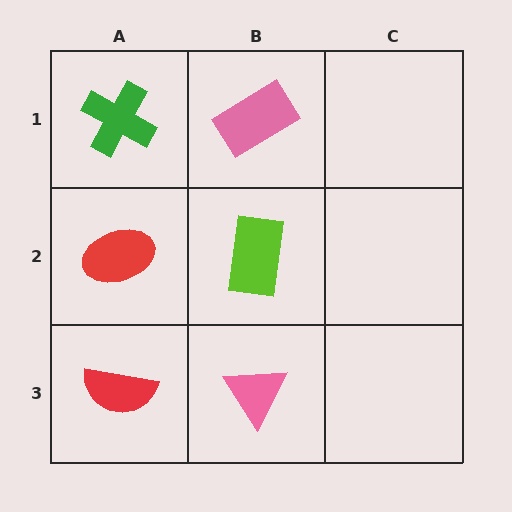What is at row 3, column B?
A pink triangle.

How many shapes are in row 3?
2 shapes.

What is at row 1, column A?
A green cross.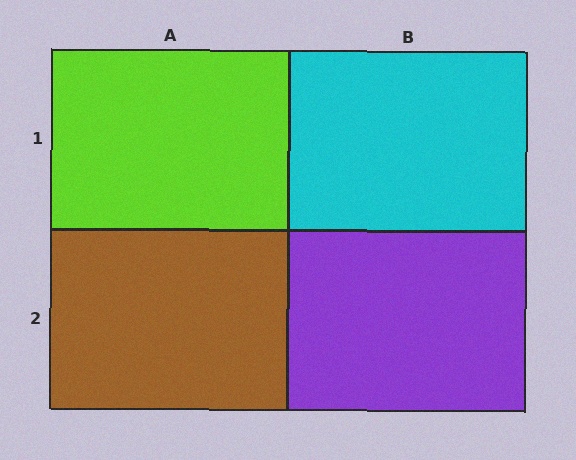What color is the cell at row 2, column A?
Brown.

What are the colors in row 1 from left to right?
Lime, cyan.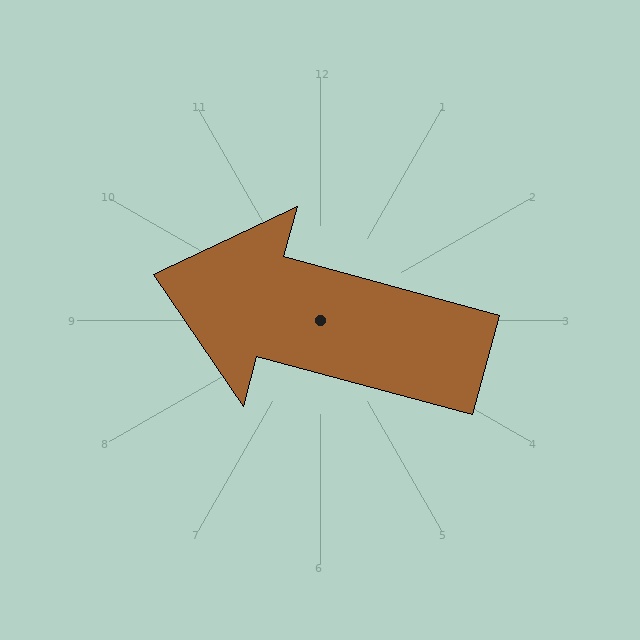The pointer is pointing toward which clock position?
Roughly 10 o'clock.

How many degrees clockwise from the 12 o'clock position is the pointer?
Approximately 285 degrees.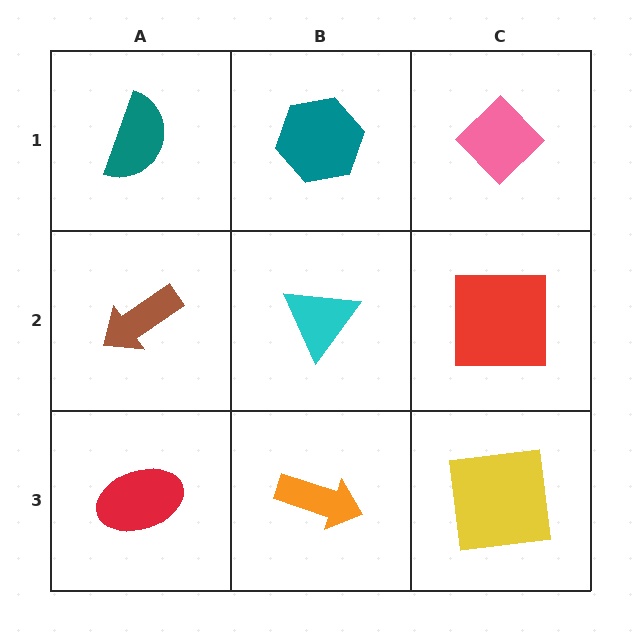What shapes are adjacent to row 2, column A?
A teal semicircle (row 1, column A), a red ellipse (row 3, column A), a cyan triangle (row 2, column B).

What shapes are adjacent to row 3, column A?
A brown arrow (row 2, column A), an orange arrow (row 3, column B).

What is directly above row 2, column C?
A pink diamond.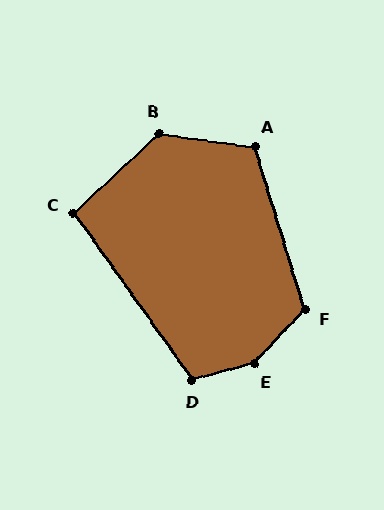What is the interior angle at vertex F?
Approximately 120 degrees (obtuse).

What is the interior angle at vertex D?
Approximately 110 degrees (obtuse).